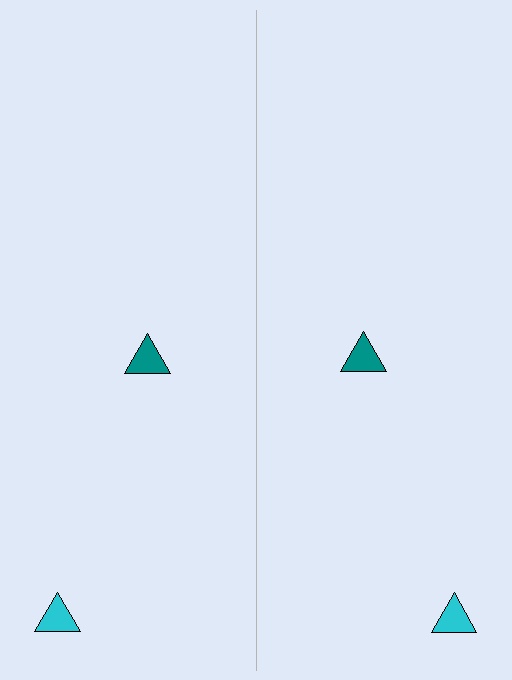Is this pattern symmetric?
Yes, this pattern has bilateral (reflection) symmetry.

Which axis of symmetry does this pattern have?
The pattern has a vertical axis of symmetry running through the center of the image.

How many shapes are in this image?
There are 4 shapes in this image.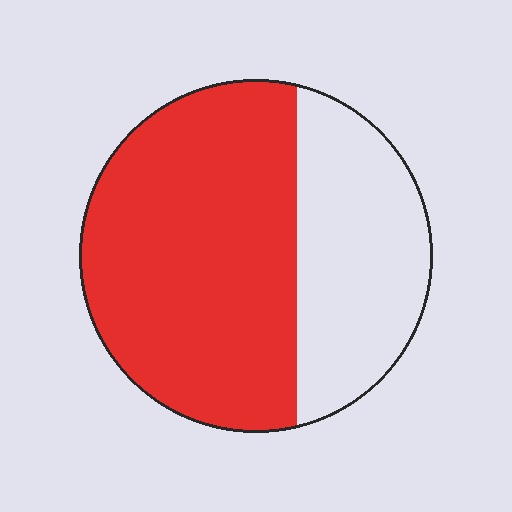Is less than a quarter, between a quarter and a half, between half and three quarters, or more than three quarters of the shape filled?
Between half and three quarters.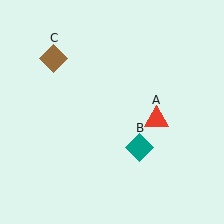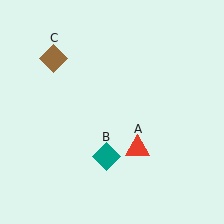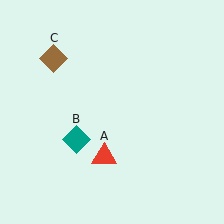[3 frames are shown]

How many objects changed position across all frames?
2 objects changed position: red triangle (object A), teal diamond (object B).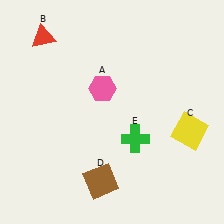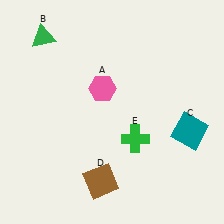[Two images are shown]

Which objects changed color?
B changed from red to green. C changed from yellow to teal.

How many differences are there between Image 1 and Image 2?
There are 2 differences between the two images.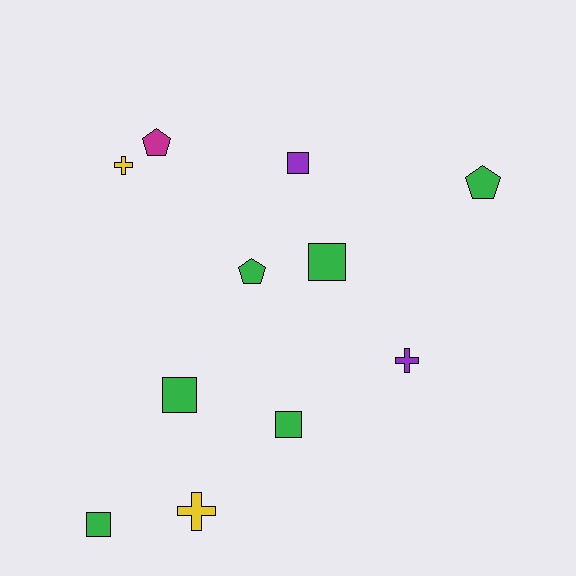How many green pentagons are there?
There are 2 green pentagons.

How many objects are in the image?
There are 11 objects.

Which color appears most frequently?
Green, with 6 objects.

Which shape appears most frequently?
Square, with 5 objects.